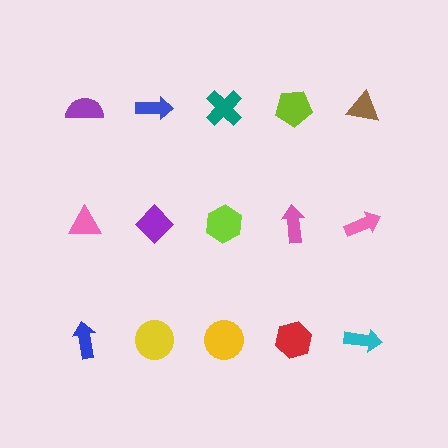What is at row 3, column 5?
A cyan arrow.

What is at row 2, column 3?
A lime hexagon.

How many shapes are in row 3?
5 shapes.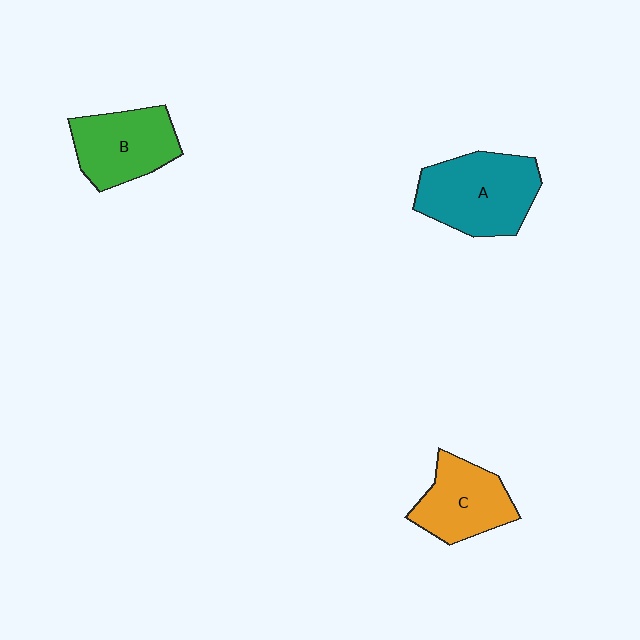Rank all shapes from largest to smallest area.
From largest to smallest: A (teal), B (green), C (orange).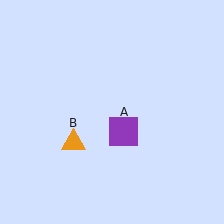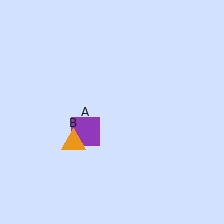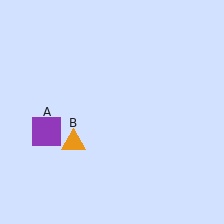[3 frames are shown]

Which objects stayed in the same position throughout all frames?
Orange triangle (object B) remained stationary.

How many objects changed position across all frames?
1 object changed position: purple square (object A).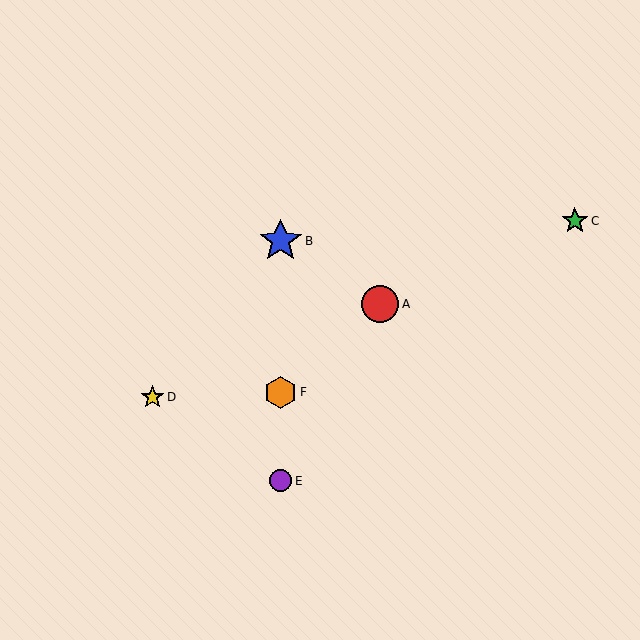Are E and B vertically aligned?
Yes, both are at x≈281.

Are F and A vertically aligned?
No, F is at x≈281 and A is at x≈380.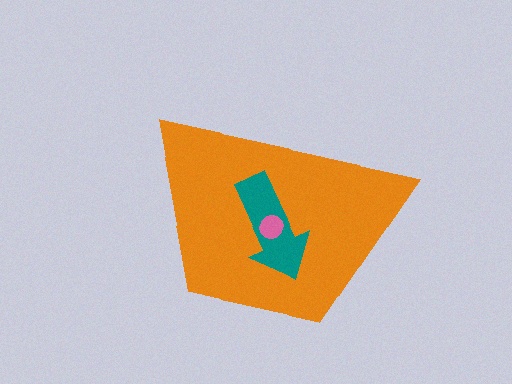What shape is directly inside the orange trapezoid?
The teal arrow.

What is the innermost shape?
The pink circle.